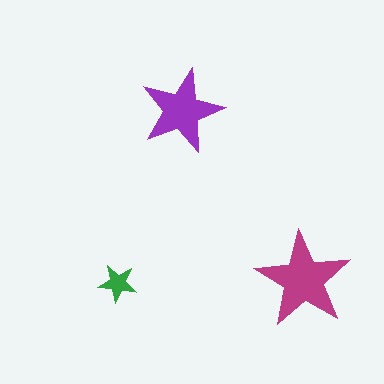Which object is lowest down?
The green star is bottommost.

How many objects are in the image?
There are 3 objects in the image.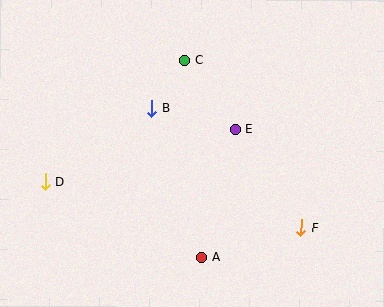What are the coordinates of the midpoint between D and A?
The midpoint between D and A is at (124, 219).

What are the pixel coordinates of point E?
Point E is at (236, 129).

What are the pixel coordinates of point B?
Point B is at (152, 108).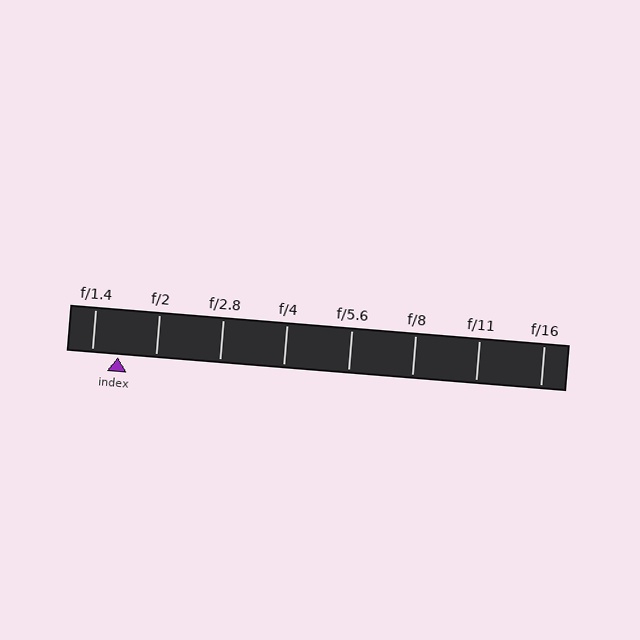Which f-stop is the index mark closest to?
The index mark is closest to f/1.4.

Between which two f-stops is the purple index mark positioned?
The index mark is between f/1.4 and f/2.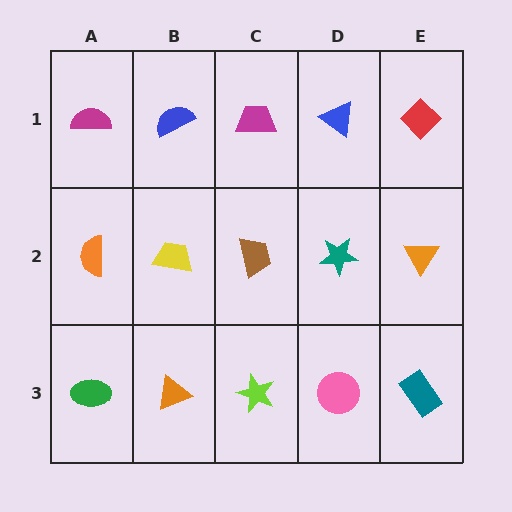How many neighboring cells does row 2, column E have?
3.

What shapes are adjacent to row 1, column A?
An orange semicircle (row 2, column A), a blue semicircle (row 1, column B).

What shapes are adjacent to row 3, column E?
An orange triangle (row 2, column E), a pink circle (row 3, column D).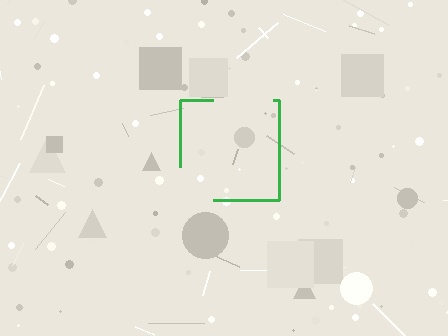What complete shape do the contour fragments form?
The contour fragments form a square.